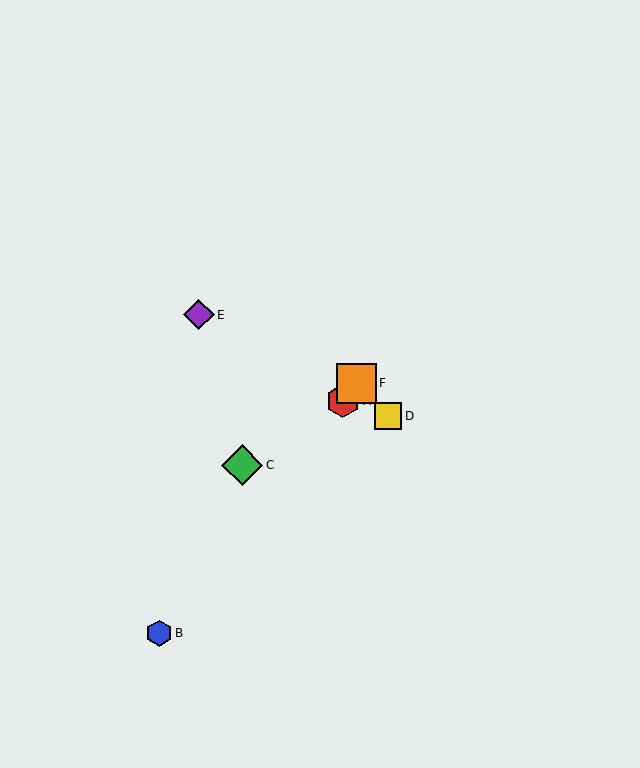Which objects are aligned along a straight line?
Objects A, B, F are aligned along a straight line.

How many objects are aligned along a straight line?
3 objects (A, B, F) are aligned along a straight line.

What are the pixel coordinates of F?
Object F is at (356, 383).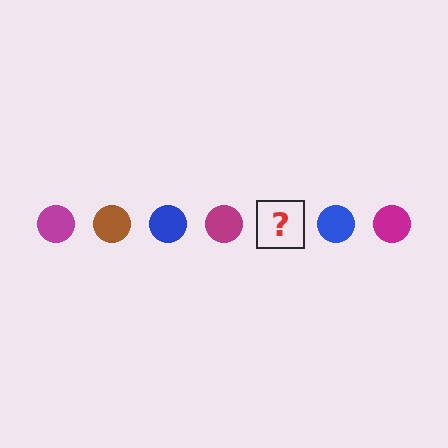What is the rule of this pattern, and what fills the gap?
The rule is that the pattern cycles through magenta, brown, blue circles. The gap should be filled with a brown circle.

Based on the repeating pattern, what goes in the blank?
The blank should be a brown circle.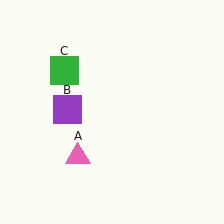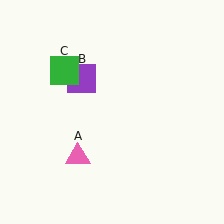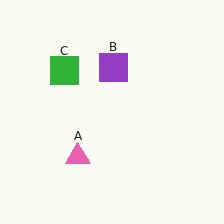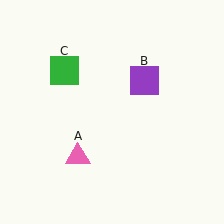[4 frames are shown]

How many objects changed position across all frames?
1 object changed position: purple square (object B).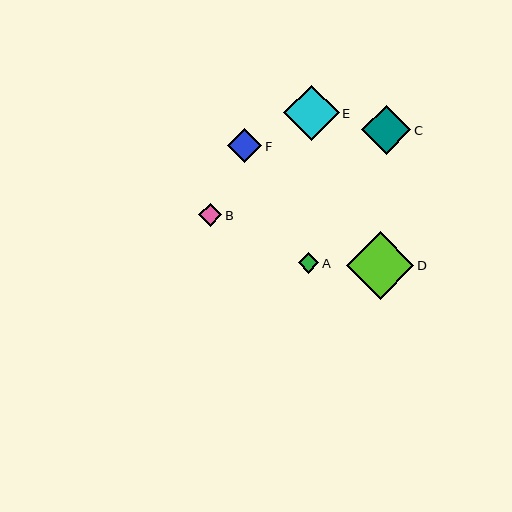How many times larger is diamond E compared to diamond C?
Diamond E is approximately 1.1 times the size of diamond C.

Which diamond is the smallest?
Diamond A is the smallest with a size of approximately 20 pixels.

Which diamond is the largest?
Diamond D is the largest with a size of approximately 68 pixels.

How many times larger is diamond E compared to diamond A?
Diamond E is approximately 2.7 times the size of diamond A.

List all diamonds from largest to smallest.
From largest to smallest: D, E, C, F, B, A.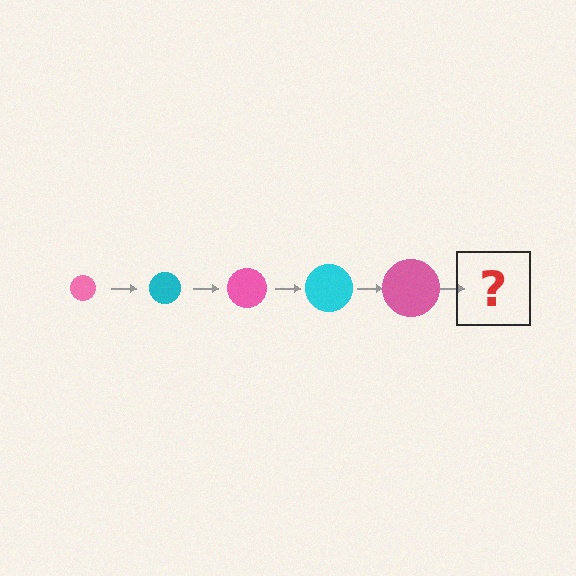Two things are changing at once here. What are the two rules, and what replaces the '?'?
The two rules are that the circle grows larger each step and the color cycles through pink and cyan. The '?' should be a cyan circle, larger than the previous one.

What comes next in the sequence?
The next element should be a cyan circle, larger than the previous one.